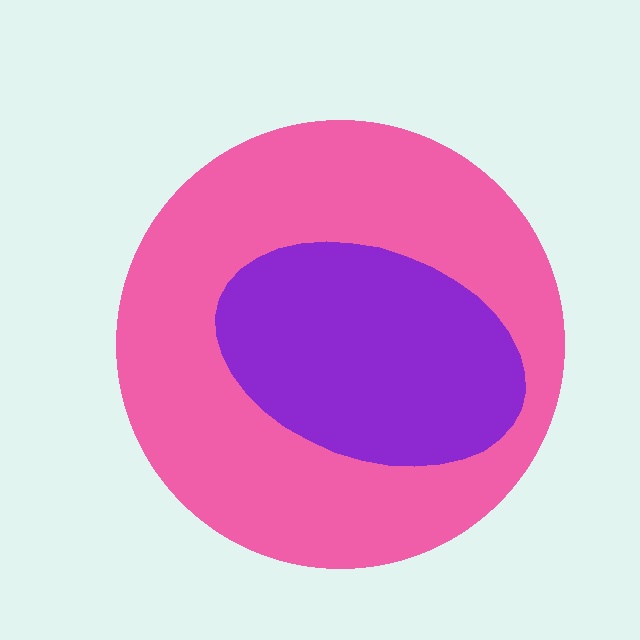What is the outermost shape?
The pink circle.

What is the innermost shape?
The purple ellipse.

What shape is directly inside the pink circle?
The purple ellipse.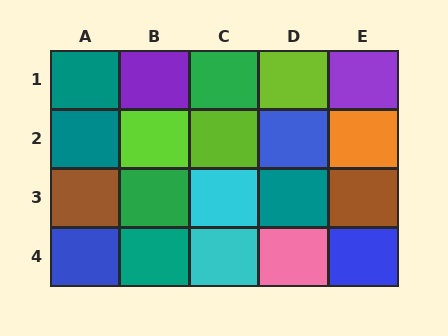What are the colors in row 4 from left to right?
Blue, teal, cyan, pink, blue.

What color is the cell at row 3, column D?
Teal.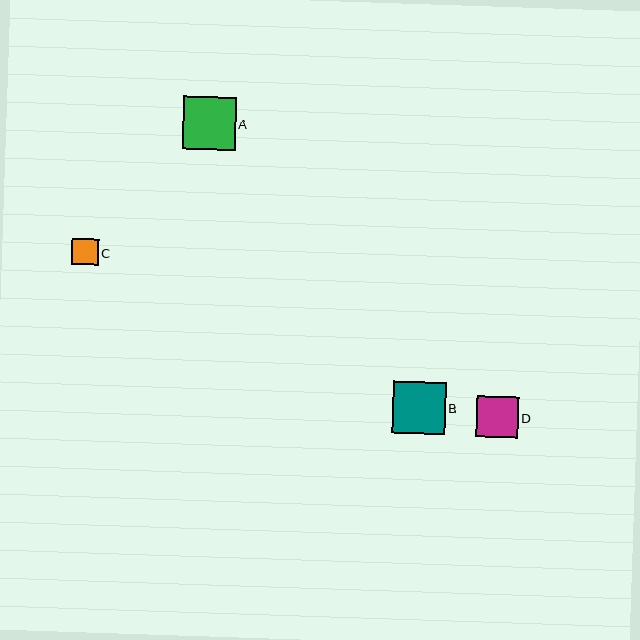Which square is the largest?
Square A is the largest with a size of approximately 53 pixels.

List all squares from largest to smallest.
From largest to smallest: A, B, D, C.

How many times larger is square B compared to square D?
Square B is approximately 1.3 times the size of square D.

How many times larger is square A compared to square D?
Square A is approximately 1.3 times the size of square D.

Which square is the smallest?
Square C is the smallest with a size of approximately 26 pixels.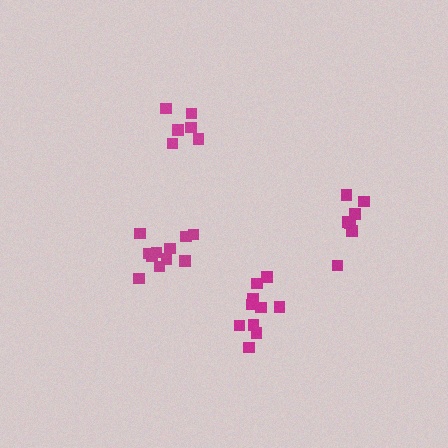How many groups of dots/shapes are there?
There are 4 groups.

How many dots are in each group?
Group 1: 7 dots, Group 2: 10 dots, Group 3: 6 dots, Group 4: 11 dots (34 total).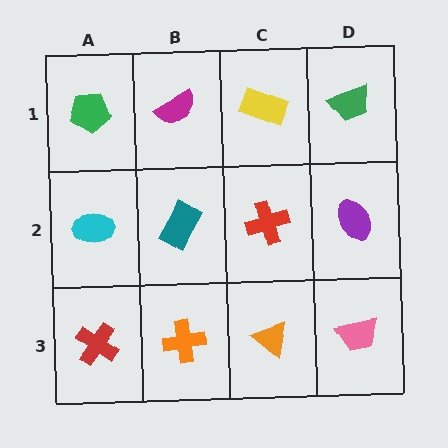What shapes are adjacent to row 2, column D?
A green trapezoid (row 1, column D), a pink trapezoid (row 3, column D), a red cross (row 2, column C).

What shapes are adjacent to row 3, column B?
A teal rectangle (row 2, column B), a red cross (row 3, column A), an orange triangle (row 3, column C).